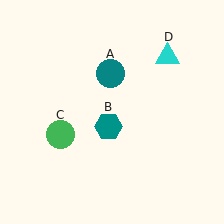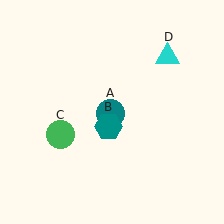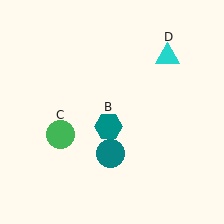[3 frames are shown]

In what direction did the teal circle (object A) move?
The teal circle (object A) moved down.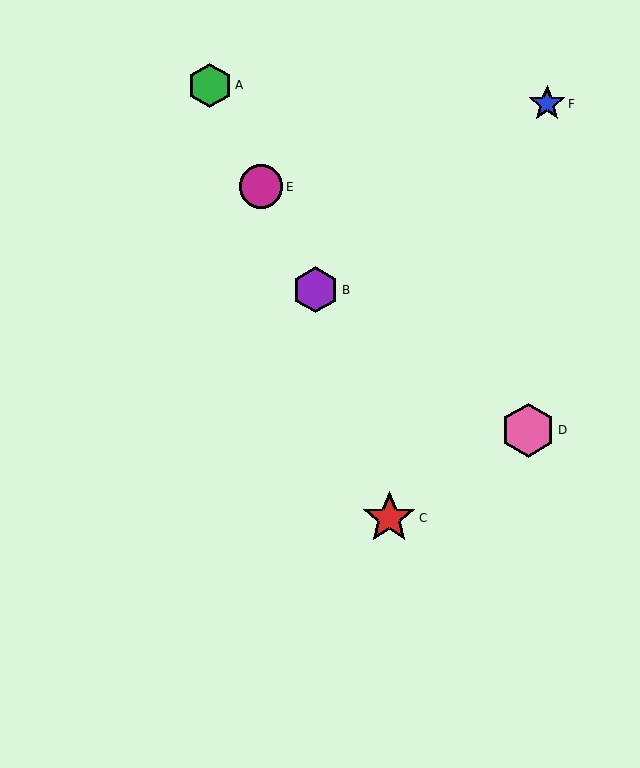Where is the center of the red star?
The center of the red star is at (389, 518).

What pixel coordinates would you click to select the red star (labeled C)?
Click at (389, 518) to select the red star C.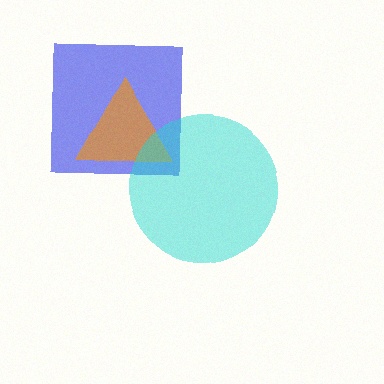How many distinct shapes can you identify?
There are 3 distinct shapes: a blue square, an orange triangle, a cyan circle.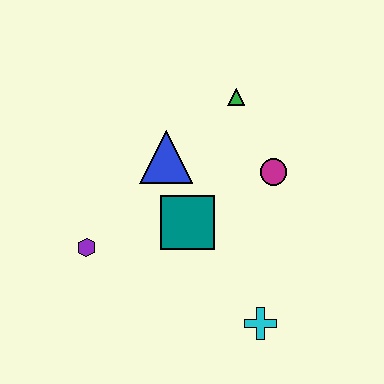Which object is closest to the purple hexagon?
The teal square is closest to the purple hexagon.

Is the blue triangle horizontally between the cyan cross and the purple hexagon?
Yes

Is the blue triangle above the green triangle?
No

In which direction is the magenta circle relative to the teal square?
The magenta circle is to the right of the teal square.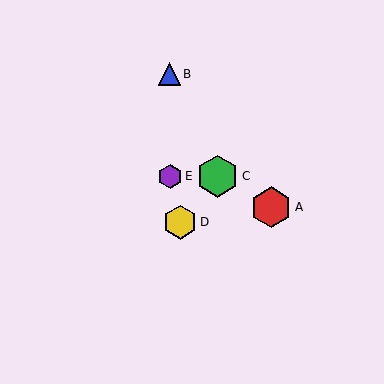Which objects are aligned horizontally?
Objects C, E are aligned horizontally.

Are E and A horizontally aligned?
No, E is at y≈176 and A is at y≈207.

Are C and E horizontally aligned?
Yes, both are at y≈176.